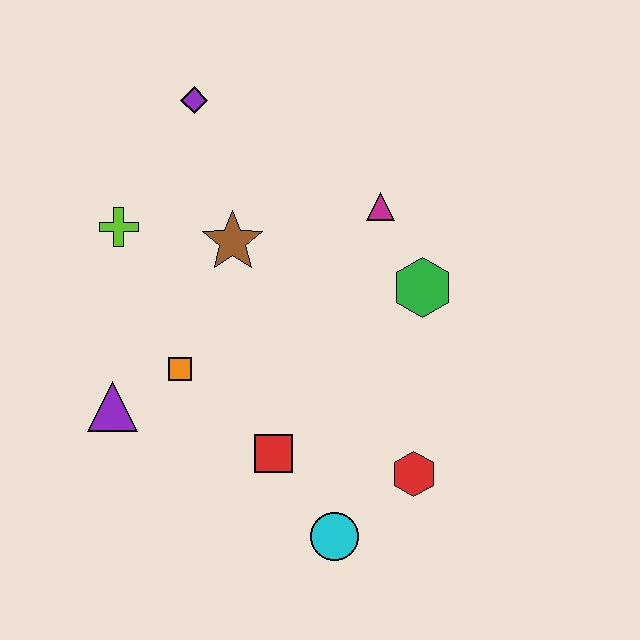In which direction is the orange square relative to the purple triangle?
The orange square is to the right of the purple triangle.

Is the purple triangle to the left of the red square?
Yes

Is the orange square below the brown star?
Yes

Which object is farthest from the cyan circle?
The purple diamond is farthest from the cyan circle.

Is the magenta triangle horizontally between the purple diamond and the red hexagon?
Yes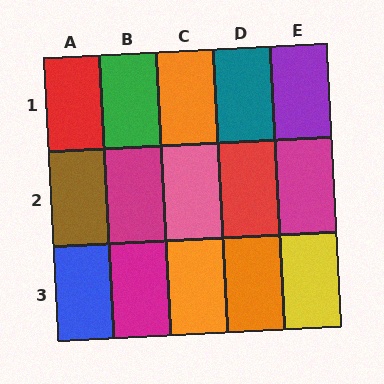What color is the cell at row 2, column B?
Magenta.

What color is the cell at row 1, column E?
Purple.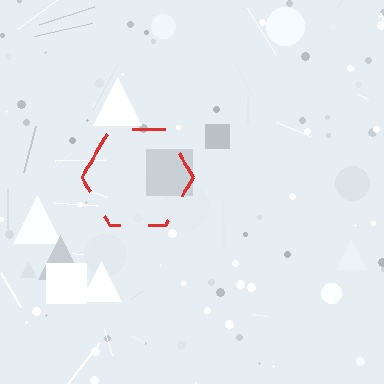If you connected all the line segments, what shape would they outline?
They would outline a hexagon.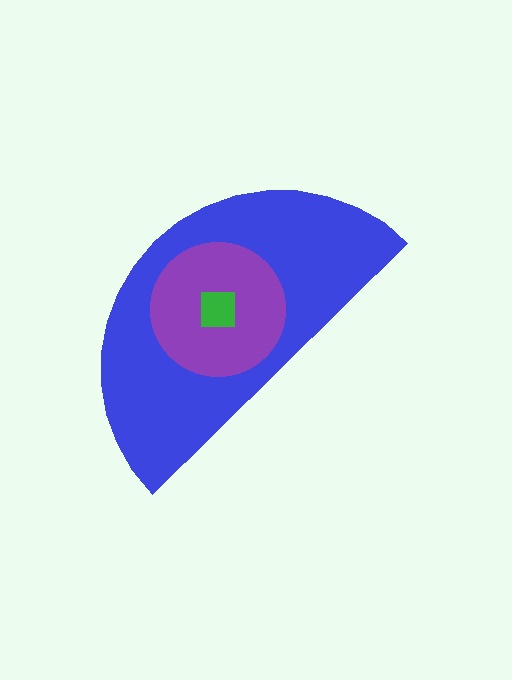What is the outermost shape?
The blue semicircle.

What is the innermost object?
The green square.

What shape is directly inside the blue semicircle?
The purple circle.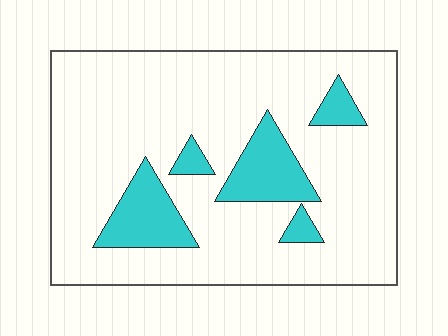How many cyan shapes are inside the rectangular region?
5.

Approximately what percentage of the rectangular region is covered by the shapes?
Approximately 15%.